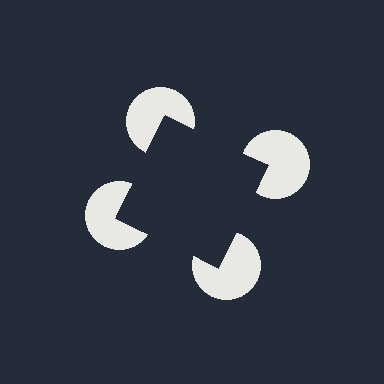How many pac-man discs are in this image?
There are 4 — one at each vertex of the illusory square.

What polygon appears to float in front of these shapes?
An illusory square — its edges are inferred from the aligned wedge cuts in the pac-man discs, not physically drawn.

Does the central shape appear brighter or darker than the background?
It typically appears slightly darker than the background, even though no actual brightness change is drawn.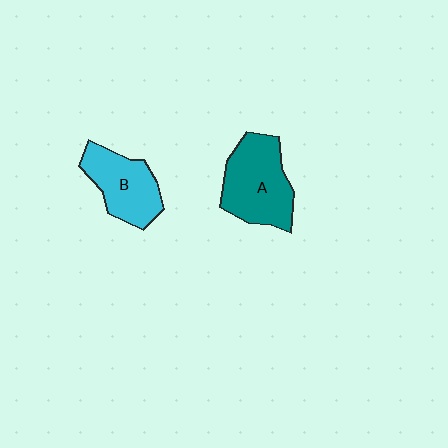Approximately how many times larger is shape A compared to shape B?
Approximately 1.2 times.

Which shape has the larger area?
Shape A (teal).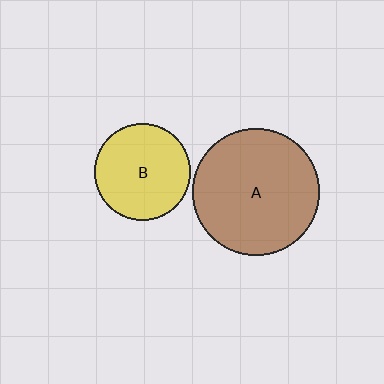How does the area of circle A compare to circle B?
Approximately 1.7 times.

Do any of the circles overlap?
No, none of the circles overlap.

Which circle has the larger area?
Circle A (brown).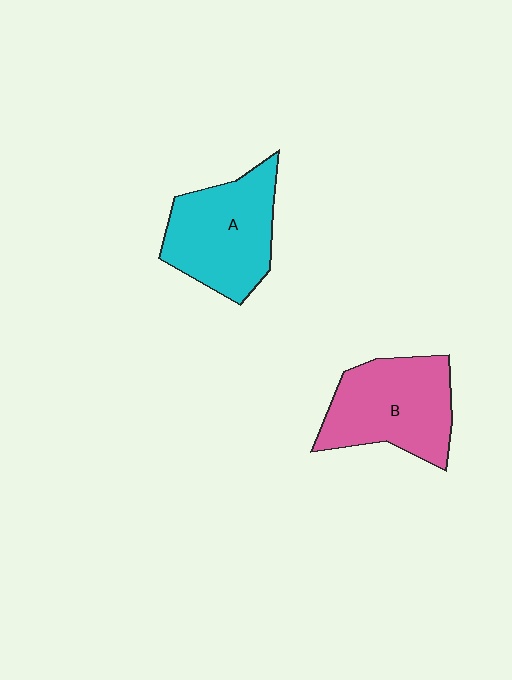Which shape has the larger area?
Shape B (pink).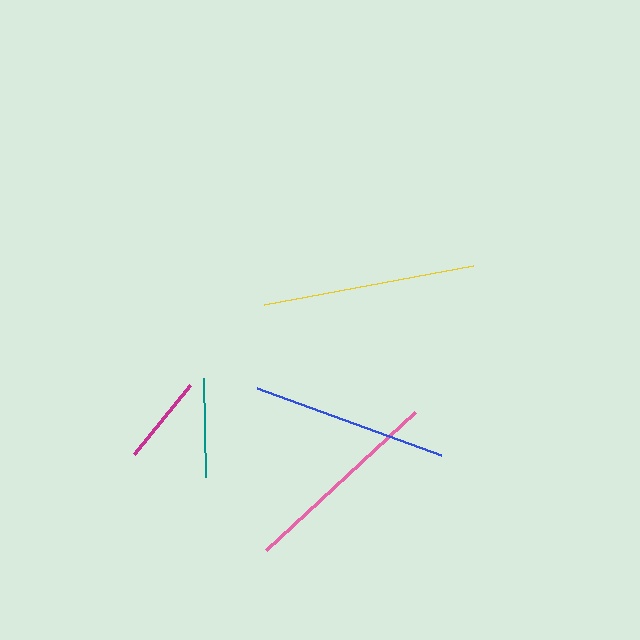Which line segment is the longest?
The yellow line is the longest at approximately 212 pixels.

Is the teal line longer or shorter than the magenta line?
The teal line is longer than the magenta line.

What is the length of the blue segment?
The blue segment is approximately 196 pixels long.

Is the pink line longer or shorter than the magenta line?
The pink line is longer than the magenta line.